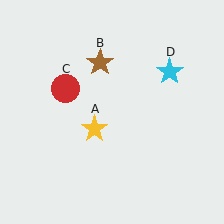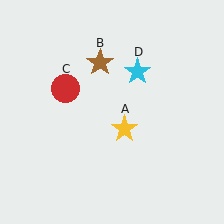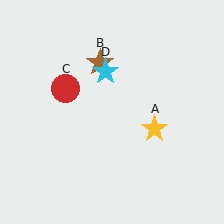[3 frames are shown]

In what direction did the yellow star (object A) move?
The yellow star (object A) moved right.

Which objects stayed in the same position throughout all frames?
Brown star (object B) and red circle (object C) remained stationary.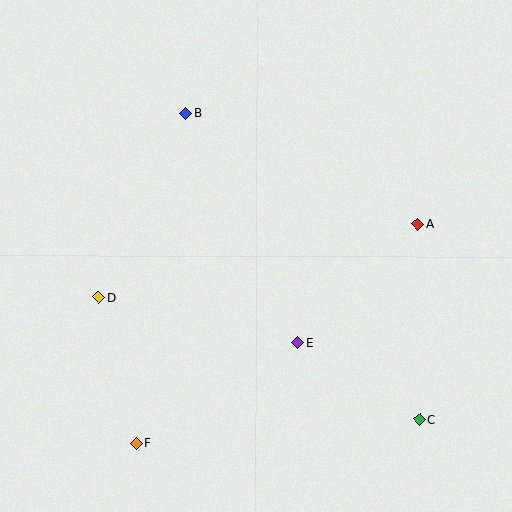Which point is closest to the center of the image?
Point E at (297, 343) is closest to the center.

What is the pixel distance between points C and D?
The distance between C and D is 344 pixels.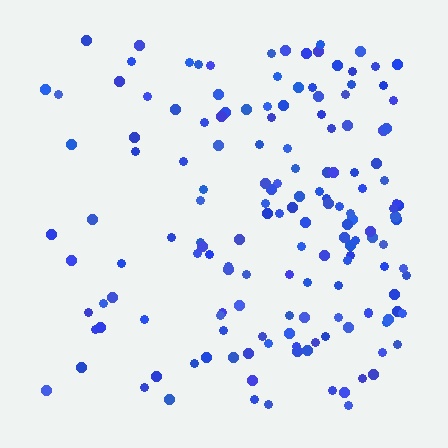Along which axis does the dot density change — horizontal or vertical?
Horizontal.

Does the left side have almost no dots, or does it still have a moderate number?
Still a moderate number, just noticeably fewer than the right.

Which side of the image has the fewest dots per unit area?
The left.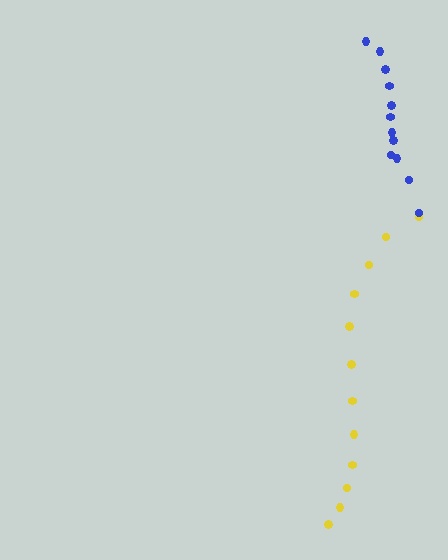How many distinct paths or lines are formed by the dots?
There are 2 distinct paths.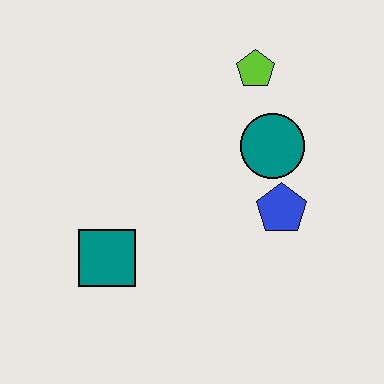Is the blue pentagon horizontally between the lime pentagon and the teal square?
No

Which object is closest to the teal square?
The blue pentagon is closest to the teal square.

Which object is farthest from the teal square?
The lime pentagon is farthest from the teal square.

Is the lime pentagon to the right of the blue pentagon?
No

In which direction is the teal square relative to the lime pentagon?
The teal square is below the lime pentagon.